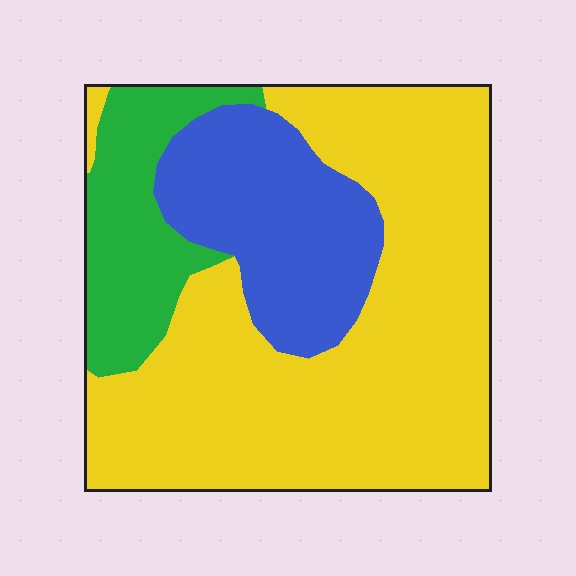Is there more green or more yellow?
Yellow.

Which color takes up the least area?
Green, at roughly 15%.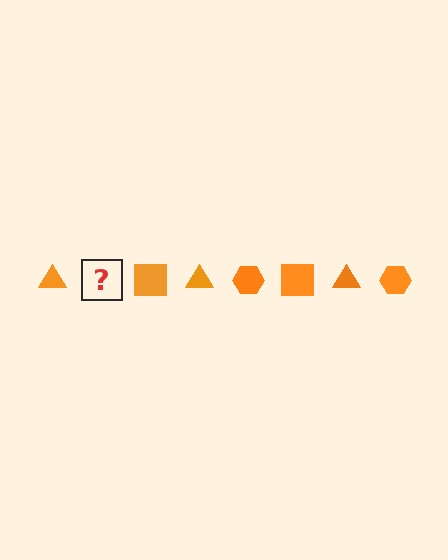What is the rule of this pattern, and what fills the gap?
The rule is that the pattern cycles through triangle, hexagon, square shapes in orange. The gap should be filled with an orange hexagon.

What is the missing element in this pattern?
The missing element is an orange hexagon.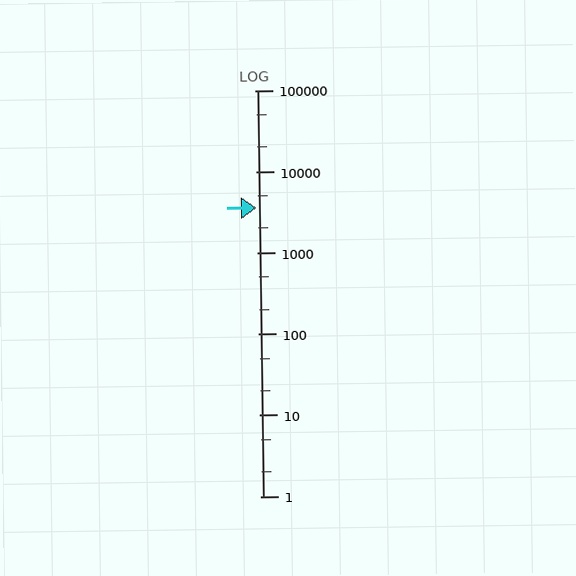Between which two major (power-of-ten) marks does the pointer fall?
The pointer is between 1000 and 10000.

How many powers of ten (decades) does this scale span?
The scale spans 5 decades, from 1 to 100000.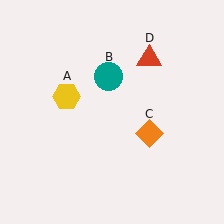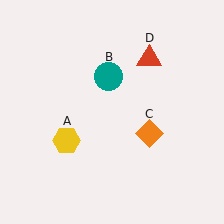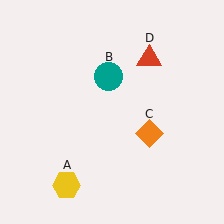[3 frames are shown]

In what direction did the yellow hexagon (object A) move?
The yellow hexagon (object A) moved down.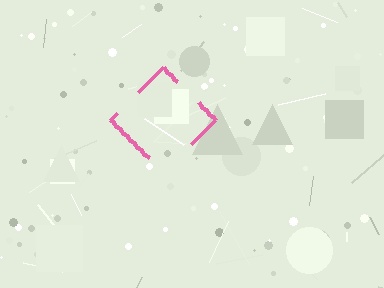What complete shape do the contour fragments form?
The contour fragments form a diamond.